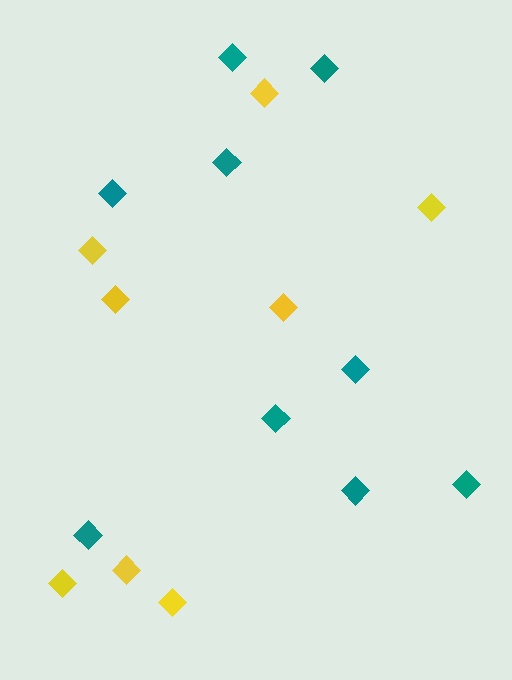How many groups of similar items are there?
There are 2 groups: one group of teal diamonds (9) and one group of yellow diamonds (8).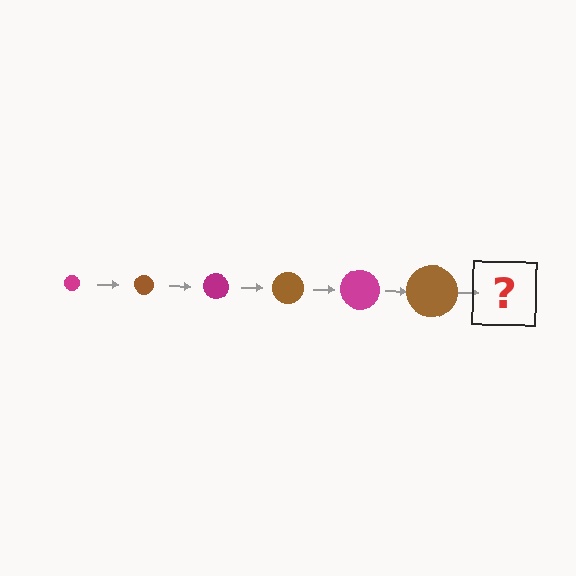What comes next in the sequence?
The next element should be a magenta circle, larger than the previous one.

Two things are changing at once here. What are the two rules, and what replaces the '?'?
The two rules are that the circle grows larger each step and the color cycles through magenta and brown. The '?' should be a magenta circle, larger than the previous one.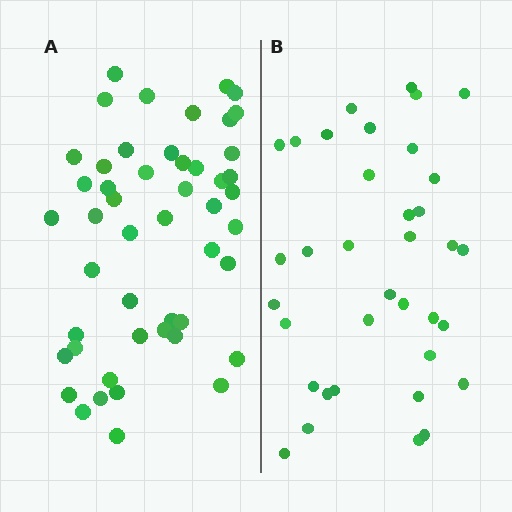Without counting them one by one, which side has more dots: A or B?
Region A (the left region) has more dots.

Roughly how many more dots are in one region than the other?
Region A has approximately 15 more dots than region B.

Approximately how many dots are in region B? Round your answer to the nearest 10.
About 40 dots. (The exact count is 36, which rounds to 40.)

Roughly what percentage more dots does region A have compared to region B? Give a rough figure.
About 35% more.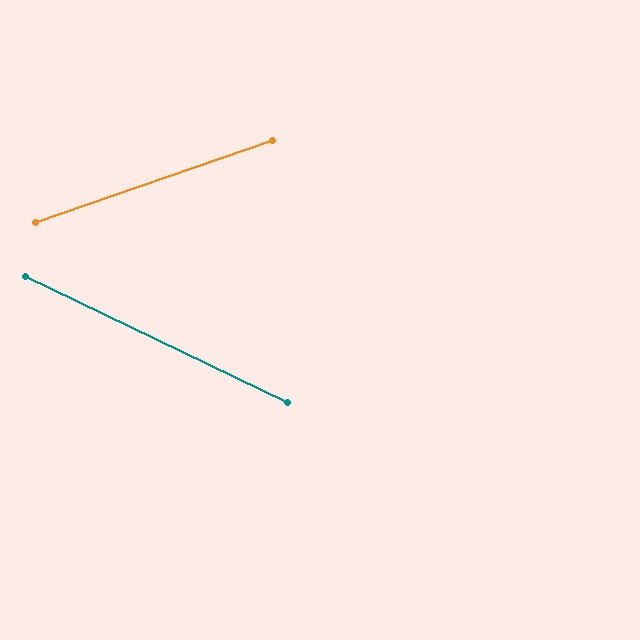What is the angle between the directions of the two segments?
Approximately 45 degrees.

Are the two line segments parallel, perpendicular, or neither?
Neither parallel nor perpendicular — they differ by about 45°.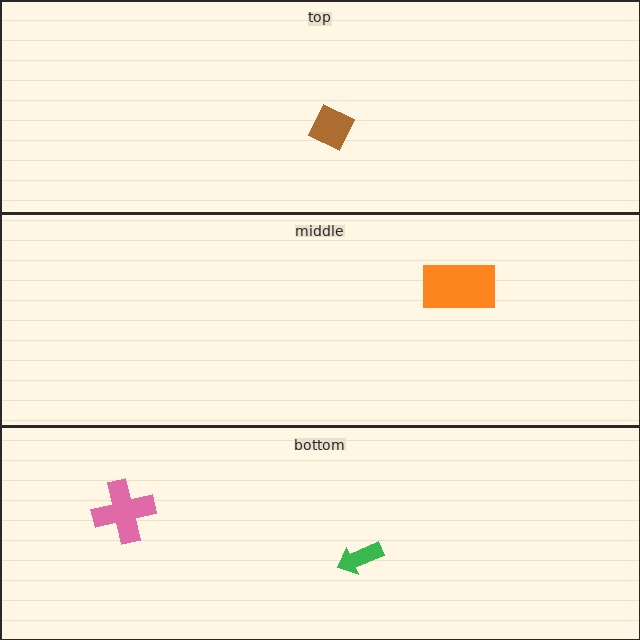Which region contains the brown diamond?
The top region.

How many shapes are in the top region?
1.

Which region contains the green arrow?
The bottom region.